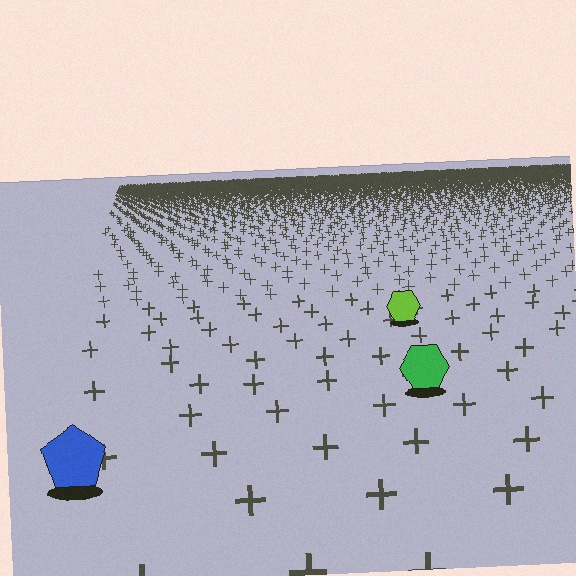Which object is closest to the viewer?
The blue pentagon is closest. The texture marks near it are larger and more spread out.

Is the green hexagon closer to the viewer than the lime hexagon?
Yes. The green hexagon is closer — you can tell from the texture gradient: the ground texture is coarser near it.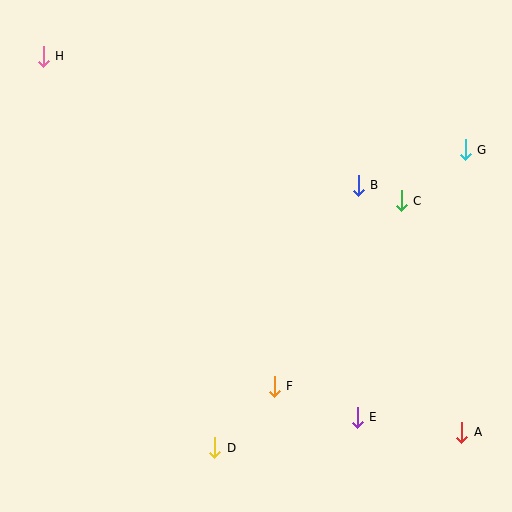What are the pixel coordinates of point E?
Point E is at (357, 417).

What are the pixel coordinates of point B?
Point B is at (358, 185).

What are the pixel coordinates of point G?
Point G is at (465, 150).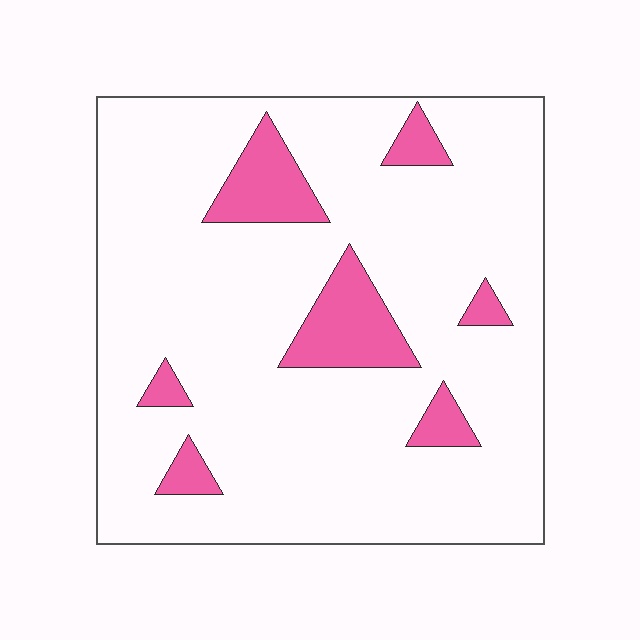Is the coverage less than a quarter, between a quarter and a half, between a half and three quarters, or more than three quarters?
Less than a quarter.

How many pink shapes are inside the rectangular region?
7.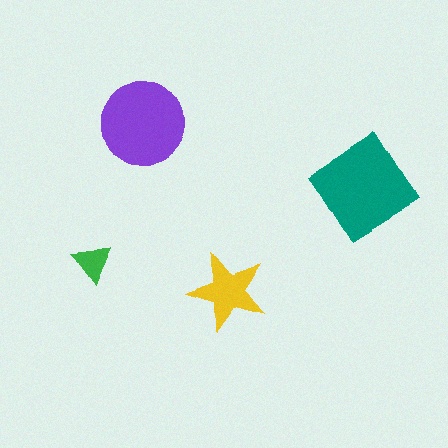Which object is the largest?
The teal diamond.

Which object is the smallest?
The green triangle.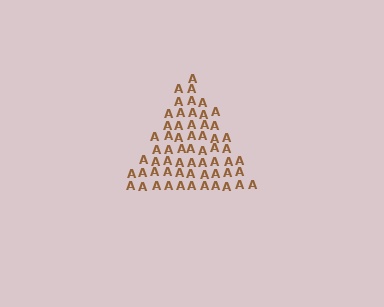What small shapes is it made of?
It is made of small letter A's.